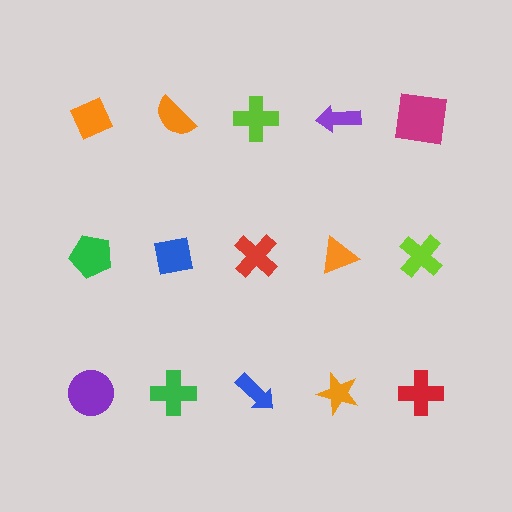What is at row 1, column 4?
A purple arrow.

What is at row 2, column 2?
A blue square.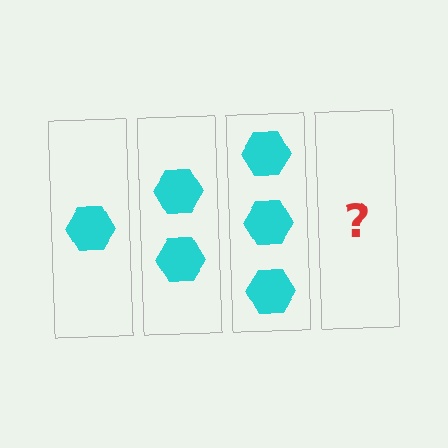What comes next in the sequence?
The next element should be 4 hexagons.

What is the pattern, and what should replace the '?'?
The pattern is that each step adds one more hexagon. The '?' should be 4 hexagons.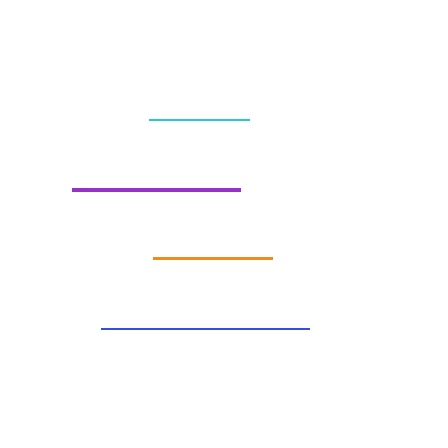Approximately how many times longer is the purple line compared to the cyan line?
The purple line is approximately 1.7 times the length of the cyan line.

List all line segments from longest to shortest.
From longest to shortest: blue, purple, orange, cyan.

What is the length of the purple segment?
The purple segment is approximately 168 pixels long.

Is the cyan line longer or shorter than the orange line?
The orange line is longer than the cyan line.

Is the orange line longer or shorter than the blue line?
The blue line is longer than the orange line.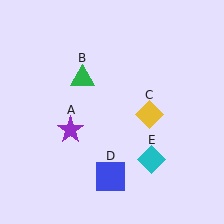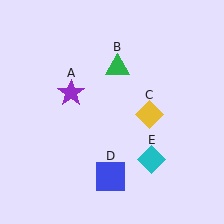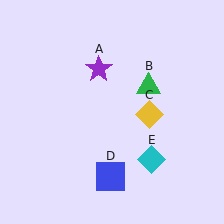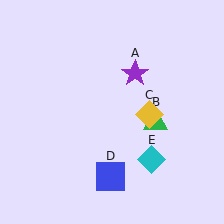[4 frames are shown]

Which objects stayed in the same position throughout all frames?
Yellow diamond (object C) and blue square (object D) and cyan diamond (object E) remained stationary.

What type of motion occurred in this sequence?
The purple star (object A), green triangle (object B) rotated clockwise around the center of the scene.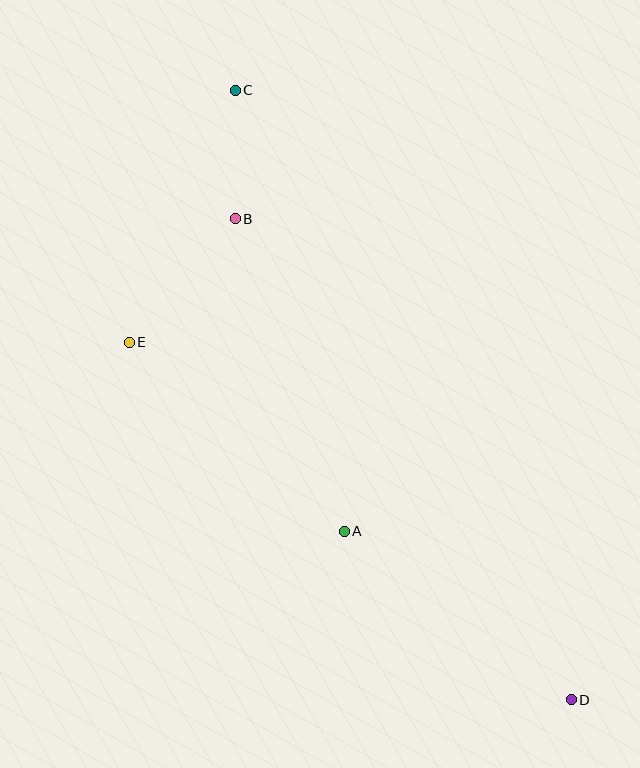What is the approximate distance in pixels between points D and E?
The distance between D and E is approximately 568 pixels.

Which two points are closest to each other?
Points B and C are closest to each other.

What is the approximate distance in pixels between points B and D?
The distance between B and D is approximately 586 pixels.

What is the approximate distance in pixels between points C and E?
The distance between C and E is approximately 273 pixels.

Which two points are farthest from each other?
Points C and D are farthest from each other.